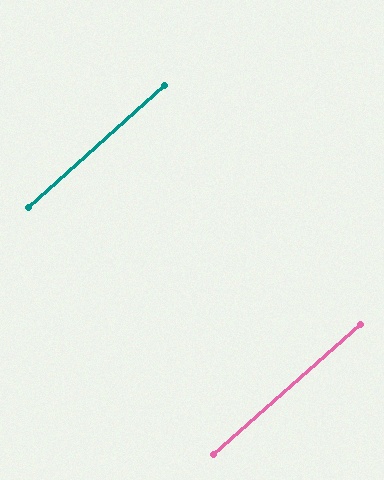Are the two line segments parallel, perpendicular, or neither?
Parallel — their directions differ by only 0.4°.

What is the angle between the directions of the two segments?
Approximately 0 degrees.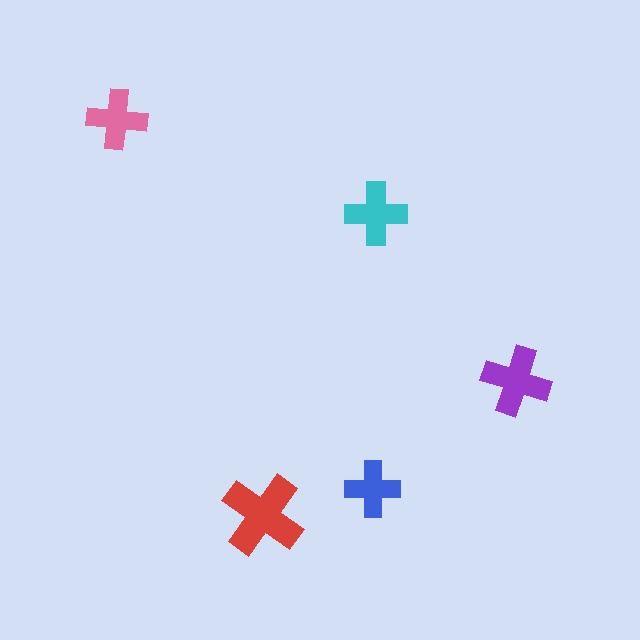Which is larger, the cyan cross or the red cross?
The red one.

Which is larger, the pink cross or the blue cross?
The pink one.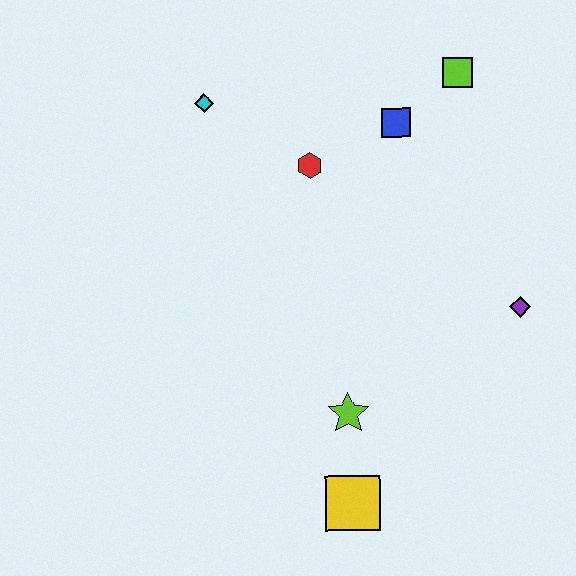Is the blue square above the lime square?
No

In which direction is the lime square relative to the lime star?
The lime square is above the lime star.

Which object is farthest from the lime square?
The yellow square is farthest from the lime square.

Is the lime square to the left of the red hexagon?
No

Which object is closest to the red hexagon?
The blue square is closest to the red hexagon.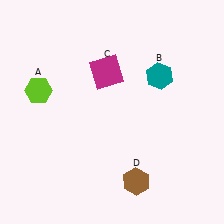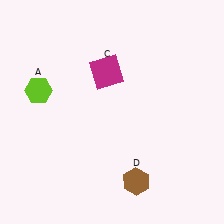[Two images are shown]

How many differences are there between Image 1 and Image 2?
There is 1 difference between the two images.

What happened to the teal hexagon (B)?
The teal hexagon (B) was removed in Image 2. It was in the top-right area of Image 1.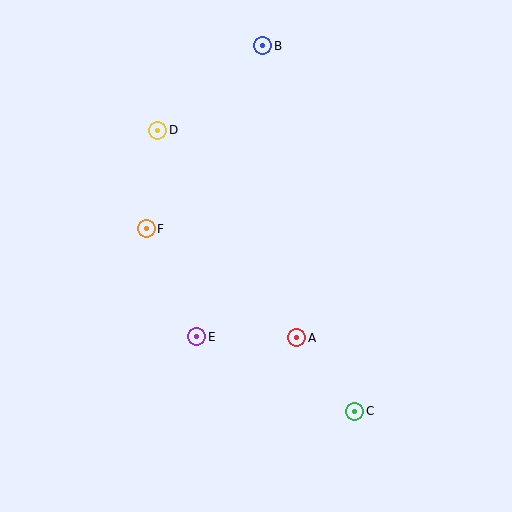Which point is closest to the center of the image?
Point A at (297, 338) is closest to the center.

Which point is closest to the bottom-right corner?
Point C is closest to the bottom-right corner.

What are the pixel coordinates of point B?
Point B is at (263, 46).